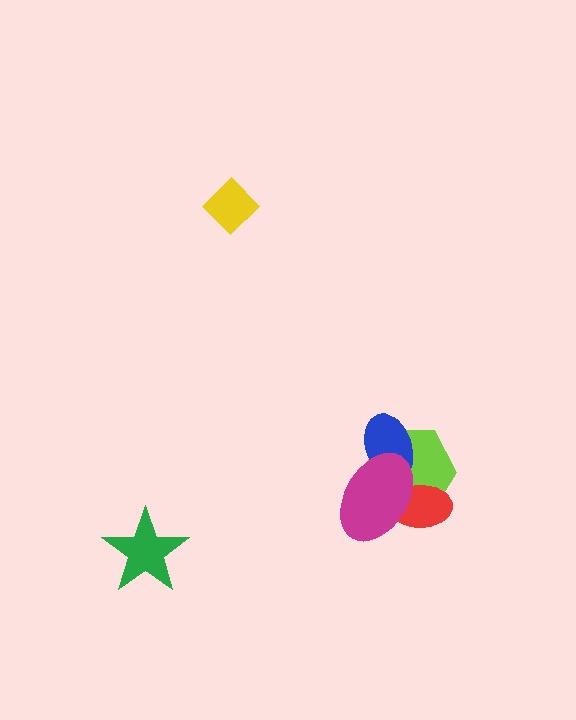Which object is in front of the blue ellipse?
The magenta ellipse is in front of the blue ellipse.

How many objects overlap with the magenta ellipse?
3 objects overlap with the magenta ellipse.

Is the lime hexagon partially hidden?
Yes, it is partially covered by another shape.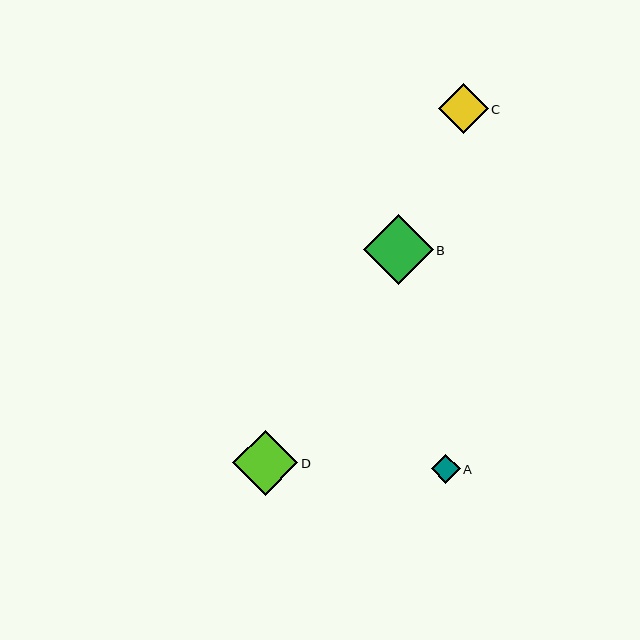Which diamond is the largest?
Diamond B is the largest with a size of approximately 69 pixels.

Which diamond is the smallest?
Diamond A is the smallest with a size of approximately 29 pixels.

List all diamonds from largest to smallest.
From largest to smallest: B, D, C, A.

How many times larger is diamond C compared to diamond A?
Diamond C is approximately 1.7 times the size of diamond A.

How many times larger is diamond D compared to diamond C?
Diamond D is approximately 1.3 times the size of diamond C.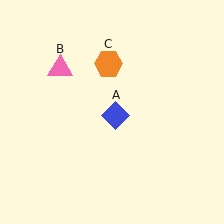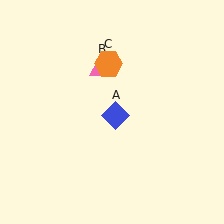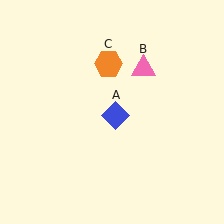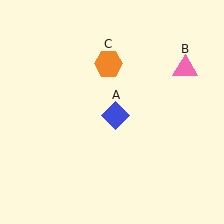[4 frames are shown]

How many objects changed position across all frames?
1 object changed position: pink triangle (object B).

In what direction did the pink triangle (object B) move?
The pink triangle (object B) moved right.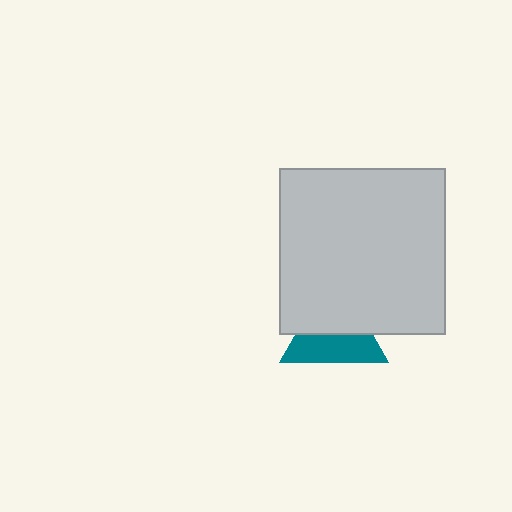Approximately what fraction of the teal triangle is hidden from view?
Roughly 51% of the teal triangle is hidden behind the light gray square.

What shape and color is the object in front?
The object in front is a light gray square.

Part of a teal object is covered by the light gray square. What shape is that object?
It is a triangle.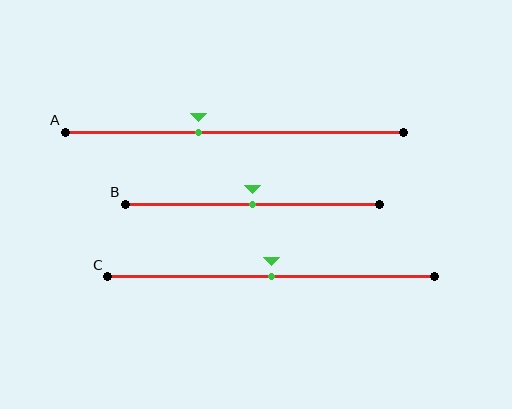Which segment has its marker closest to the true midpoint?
Segment B has its marker closest to the true midpoint.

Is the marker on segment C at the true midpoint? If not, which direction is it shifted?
Yes, the marker on segment C is at the true midpoint.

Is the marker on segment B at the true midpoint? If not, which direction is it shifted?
Yes, the marker on segment B is at the true midpoint.